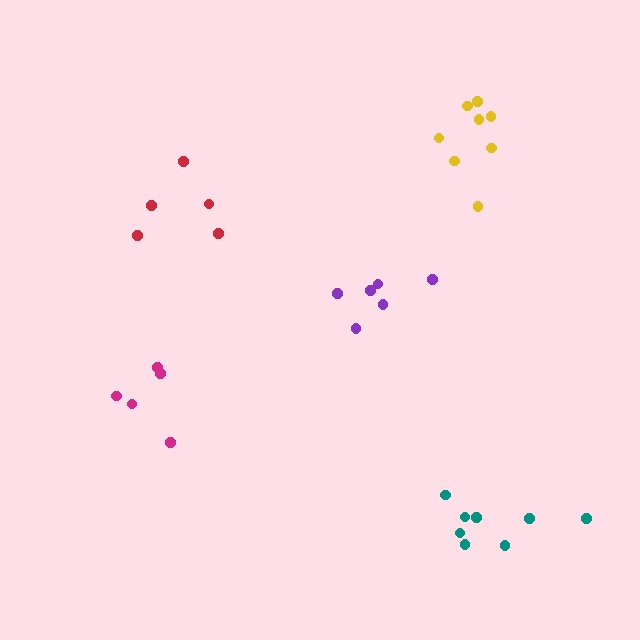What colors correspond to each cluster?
The clusters are colored: purple, yellow, magenta, red, teal.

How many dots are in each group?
Group 1: 6 dots, Group 2: 8 dots, Group 3: 5 dots, Group 4: 5 dots, Group 5: 8 dots (32 total).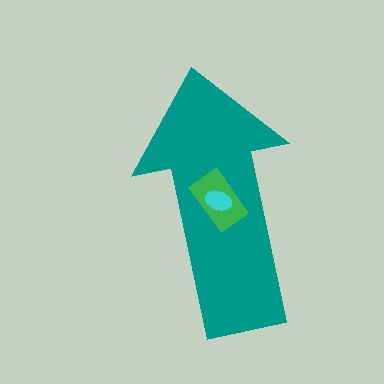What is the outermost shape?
The teal arrow.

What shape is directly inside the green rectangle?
The cyan ellipse.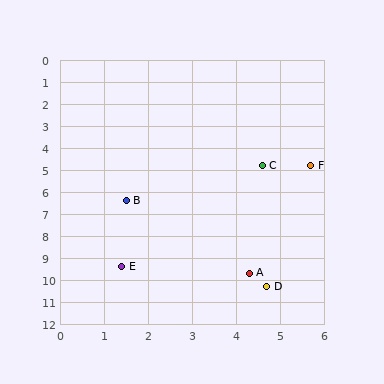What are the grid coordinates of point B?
Point B is at approximately (1.5, 6.4).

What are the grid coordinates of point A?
Point A is at approximately (4.3, 9.7).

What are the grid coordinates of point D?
Point D is at approximately (4.7, 10.3).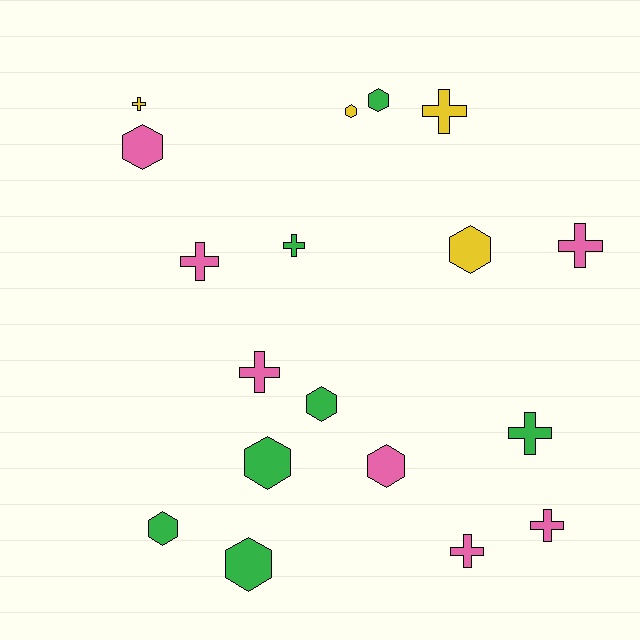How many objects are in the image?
There are 18 objects.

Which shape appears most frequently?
Cross, with 9 objects.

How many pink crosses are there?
There are 5 pink crosses.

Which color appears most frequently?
Green, with 7 objects.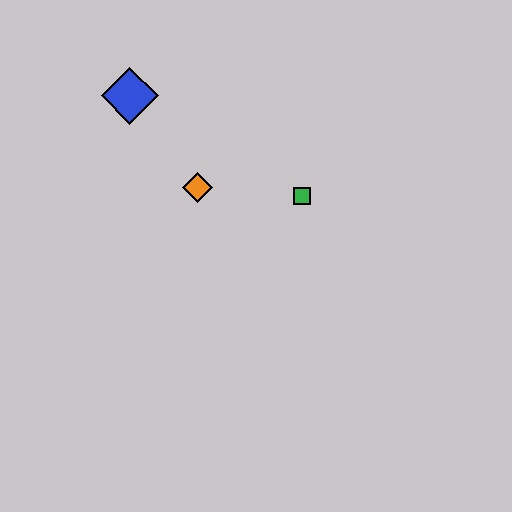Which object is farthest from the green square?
The blue diamond is farthest from the green square.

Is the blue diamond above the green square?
Yes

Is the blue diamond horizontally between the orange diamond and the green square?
No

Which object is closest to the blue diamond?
The orange diamond is closest to the blue diamond.